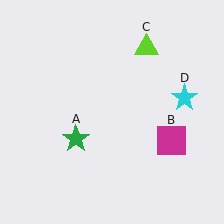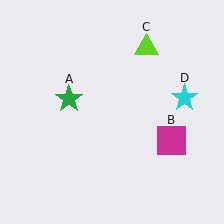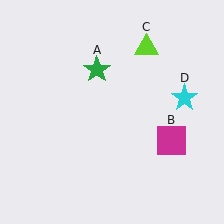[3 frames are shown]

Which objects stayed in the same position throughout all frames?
Magenta square (object B) and lime triangle (object C) and cyan star (object D) remained stationary.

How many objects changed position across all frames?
1 object changed position: green star (object A).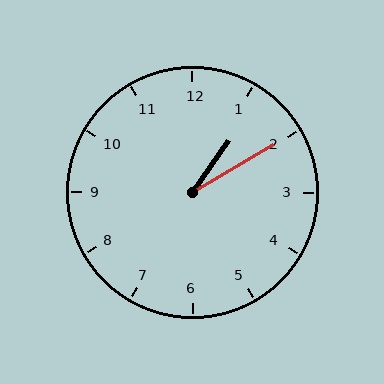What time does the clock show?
1:10.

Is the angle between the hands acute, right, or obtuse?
It is acute.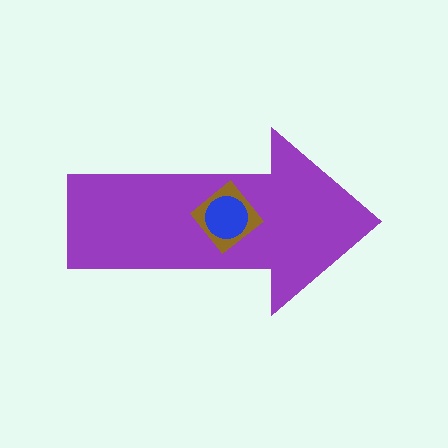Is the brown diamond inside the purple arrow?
Yes.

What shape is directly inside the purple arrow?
The brown diamond.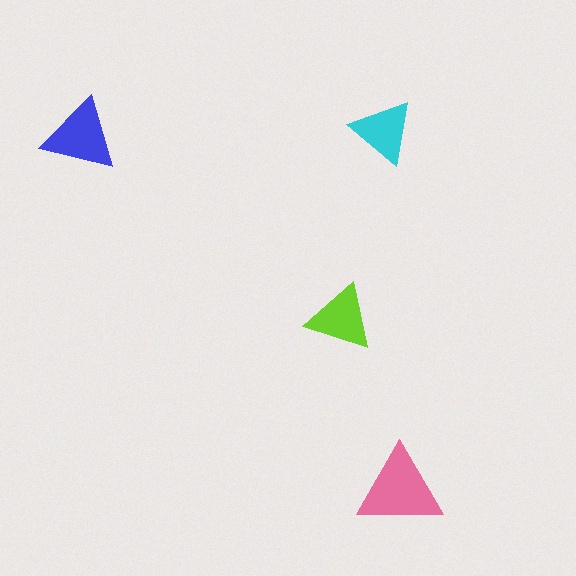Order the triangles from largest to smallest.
the pink one, the blue one, the lime one, the cyan one.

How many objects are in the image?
There are 4 objects in the image.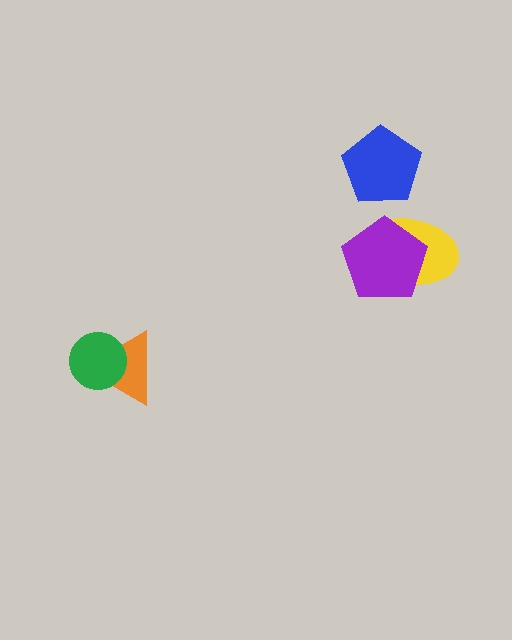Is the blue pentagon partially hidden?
No, no other shape covers it.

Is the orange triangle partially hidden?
Yes, it is partially covered by another shape.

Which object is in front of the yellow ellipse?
The purple pentagon is in front of the yellow ellipse.